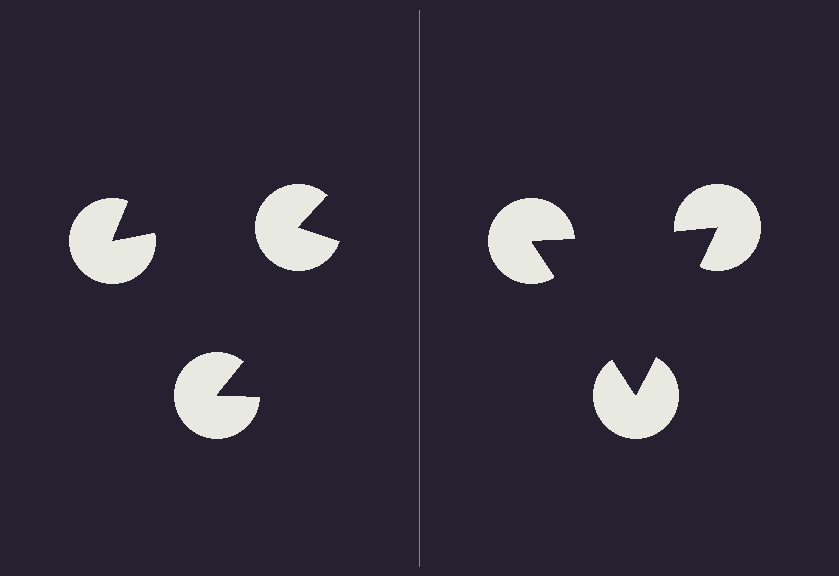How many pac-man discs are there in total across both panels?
6 — 3 on each side.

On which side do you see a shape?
An illusory triangle appears on the right side. On the left side the wedge cuts are rotated, so no coherent shape forms.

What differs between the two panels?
The pac-man discs are positioned identically on both sides; only the wedge orientations differ. On the right they align to a triangle; on the left they are misaligned.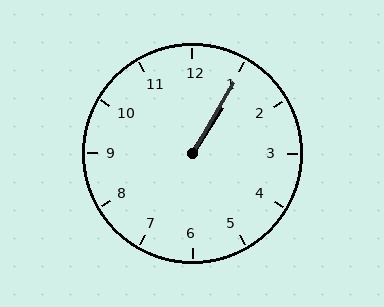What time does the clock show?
1:05.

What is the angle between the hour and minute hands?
Approximately 2 degrees.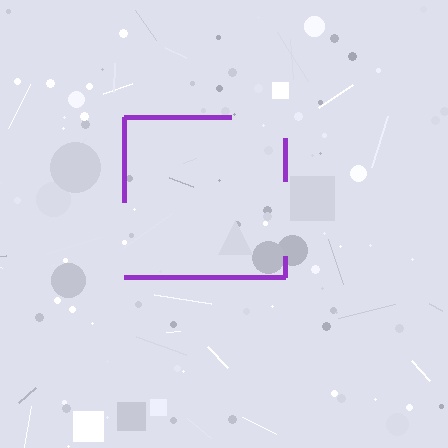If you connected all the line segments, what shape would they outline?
They would outline a square.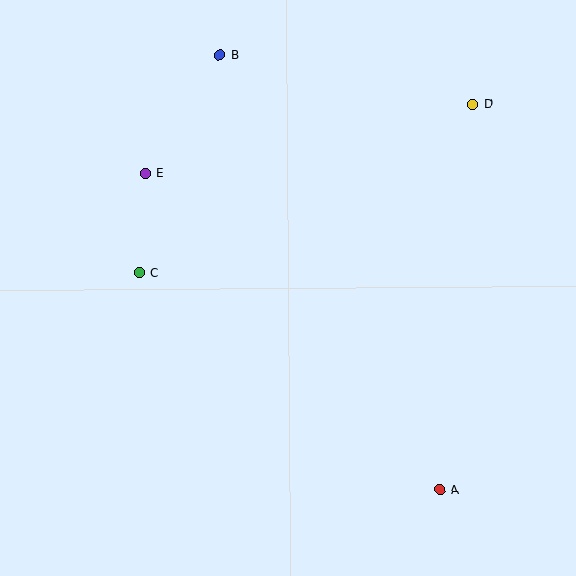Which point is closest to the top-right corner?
Point D is closest to the top-right corner.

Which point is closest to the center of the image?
Point C at (139, 273) is closest to the center.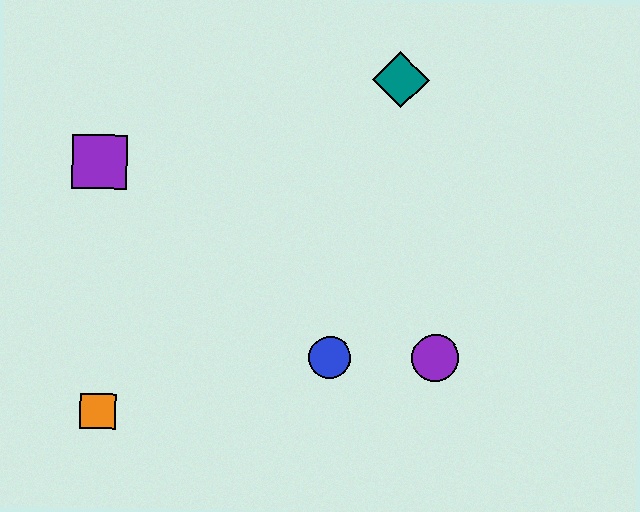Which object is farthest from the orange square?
The teal diamond is farthest from the orange square.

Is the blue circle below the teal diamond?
Yes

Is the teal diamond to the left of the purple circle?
Yes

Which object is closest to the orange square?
The blue circle is closest to the orange square.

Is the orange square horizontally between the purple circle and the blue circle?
No